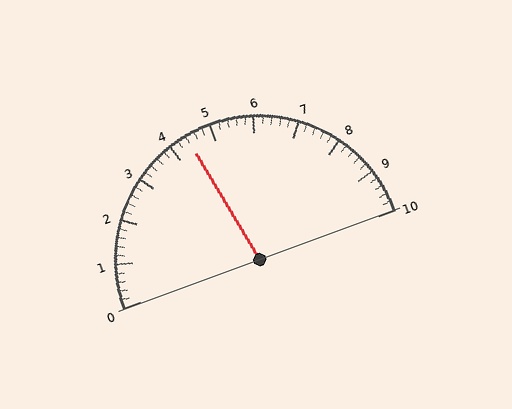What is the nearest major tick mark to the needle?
The nearest major tick mark is 4.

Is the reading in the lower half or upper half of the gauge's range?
The reading is in the lower half of the range (0 to 10).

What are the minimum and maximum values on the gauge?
The gauge ranges from 0 to 10.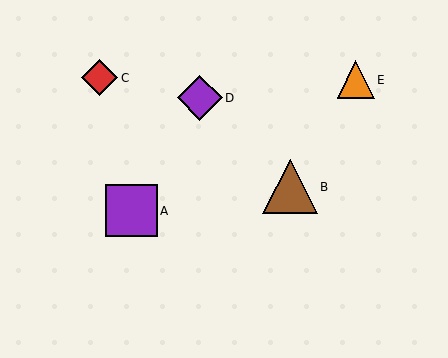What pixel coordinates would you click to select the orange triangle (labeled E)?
Click at (356, 80) to select the orange triangle E.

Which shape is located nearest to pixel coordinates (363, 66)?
The orange triangle (labeled E) at (356, 80) is nearest to that location.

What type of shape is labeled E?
Shape E is an orange triangle.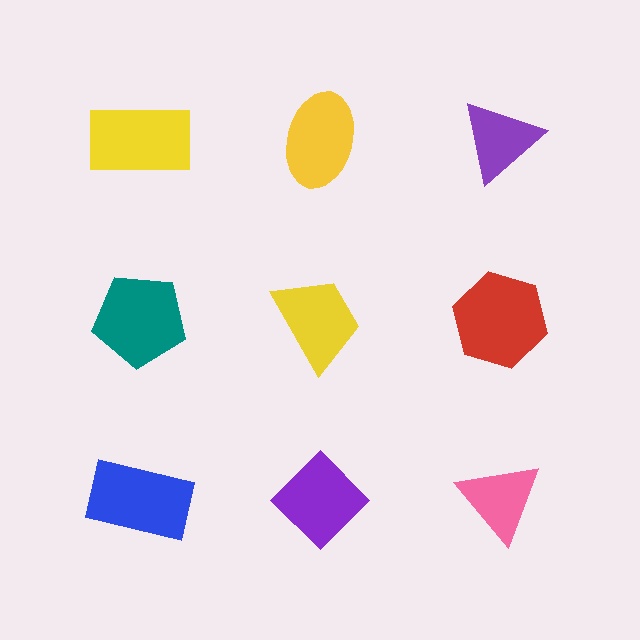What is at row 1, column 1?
A yellow rectangle.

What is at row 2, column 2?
A yellow trapezoid.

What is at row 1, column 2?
A yellow ellipse.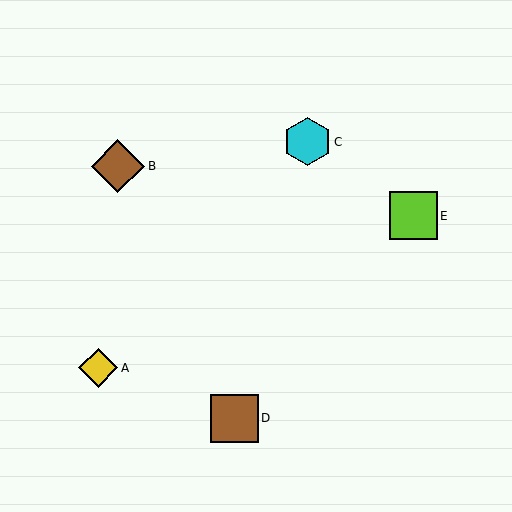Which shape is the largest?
The brown diamond (labeled B) is the largest.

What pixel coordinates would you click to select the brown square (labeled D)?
Click at (234, 418) to select the brown square D.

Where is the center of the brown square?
The center of the brown square is at (234, 418).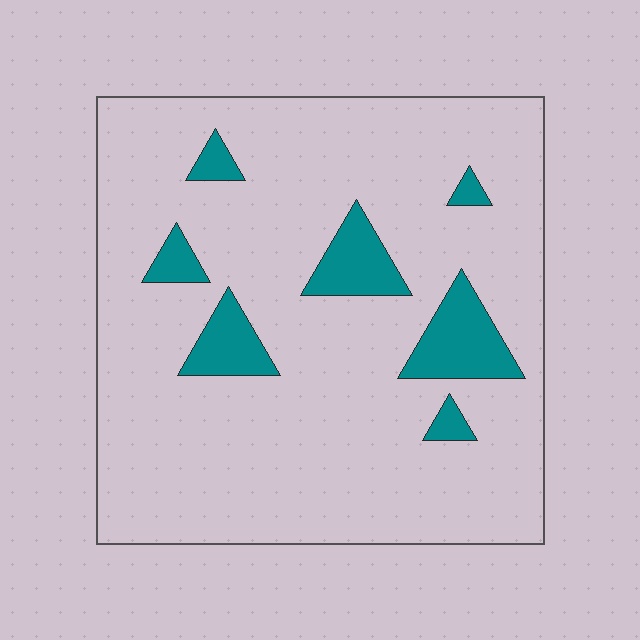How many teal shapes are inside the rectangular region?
7.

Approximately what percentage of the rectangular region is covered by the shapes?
Approximately 10%.